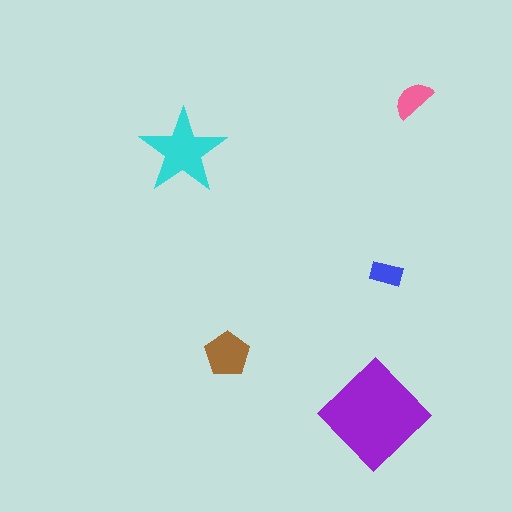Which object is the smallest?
The blue rectangle.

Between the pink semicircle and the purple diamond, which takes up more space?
The purple diamond.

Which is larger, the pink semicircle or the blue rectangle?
The pink semicircle.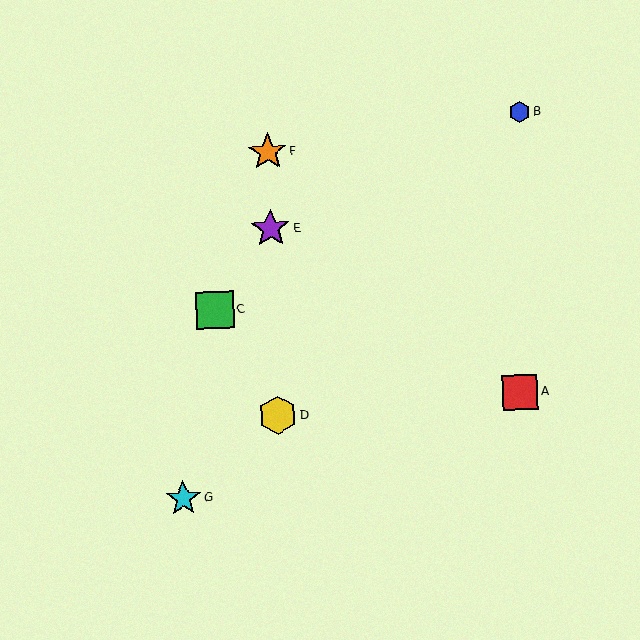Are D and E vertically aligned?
Yes, both are at x≈278.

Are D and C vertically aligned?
No, D is at x≈278 and C is at x≈215.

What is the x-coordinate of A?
Object A is at x≈520.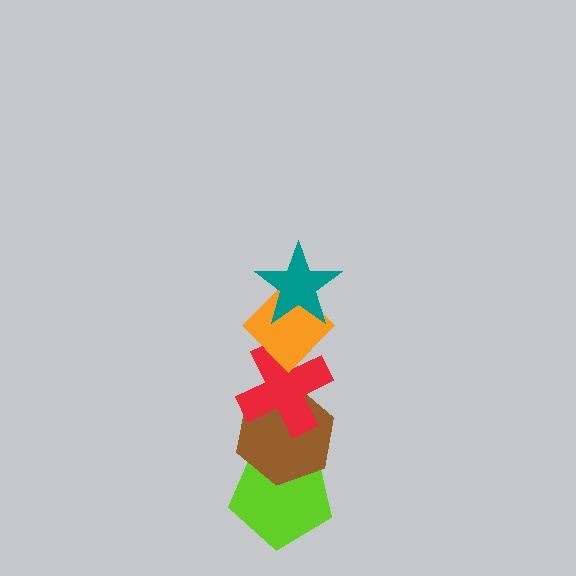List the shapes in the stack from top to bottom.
From top to bottom: the teal star, the orange diamond, the red cross, the brown hexagon, the lime pentagon.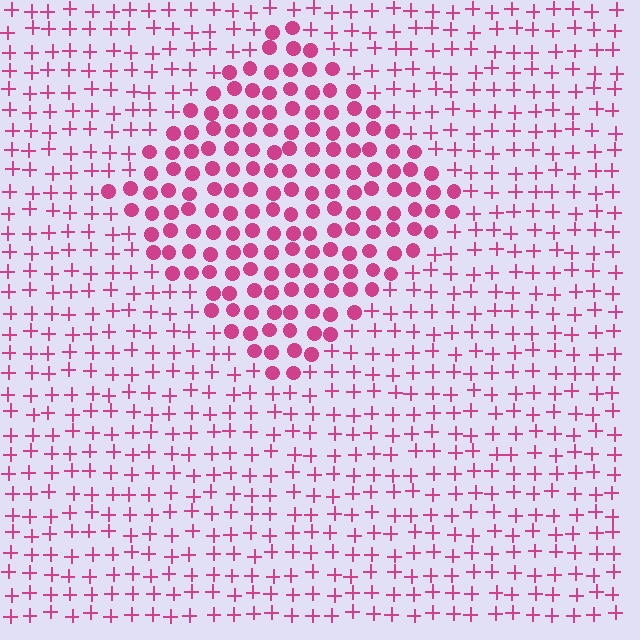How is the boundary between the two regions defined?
The boundary is defined by a change in element shape: circles inside vs. plus signs outside. All elements share the same color and spacing.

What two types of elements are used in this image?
The image uses circles inside the diamond region and plus signs outside it.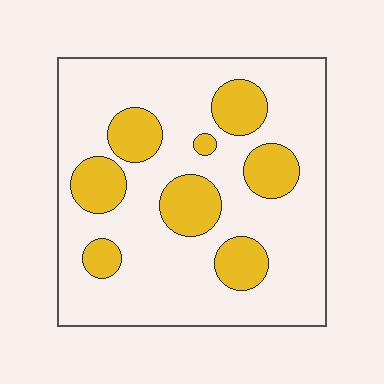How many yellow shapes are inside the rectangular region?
8.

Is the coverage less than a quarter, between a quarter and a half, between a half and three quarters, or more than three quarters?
Less than a quarter.